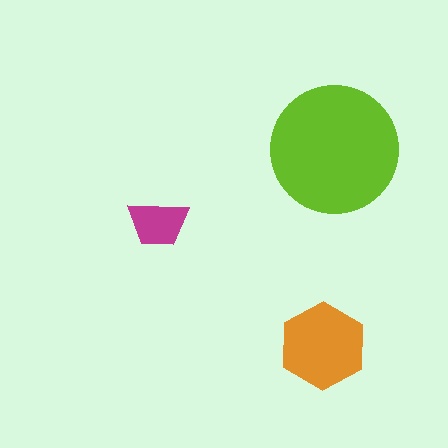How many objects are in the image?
There are 3 objects in the image.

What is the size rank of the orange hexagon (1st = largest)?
2nd.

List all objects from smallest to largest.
The magenta trapezoid, the orange hexagon, the lime circle.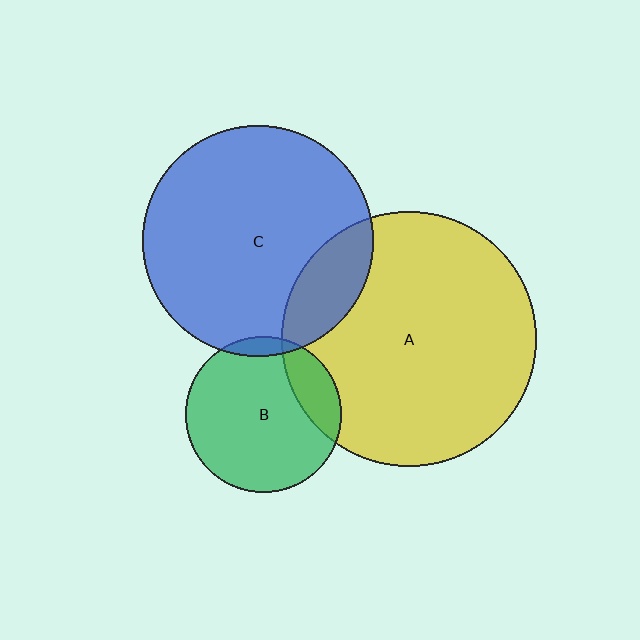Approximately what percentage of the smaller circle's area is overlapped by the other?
Approximately 20%.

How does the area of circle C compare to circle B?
Approximately 2.2 times.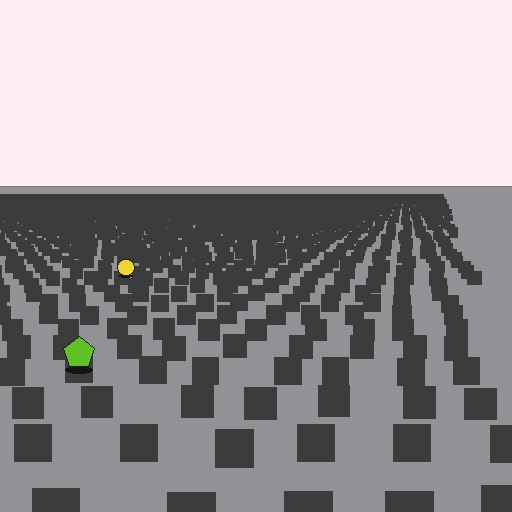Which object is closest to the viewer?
The lime pentagon is closest. The texture marks near it are larger and more spread out.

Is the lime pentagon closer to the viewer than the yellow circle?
Yes. The lime pentagon is closer — you can tell from the texture gradient: the ground texture is coarser near it.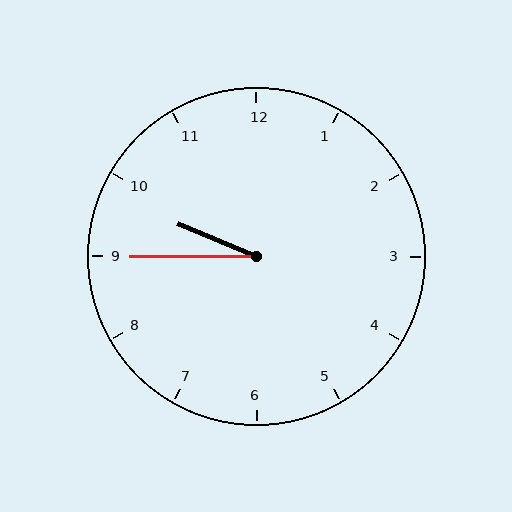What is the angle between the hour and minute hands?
Approximately 22 degrees.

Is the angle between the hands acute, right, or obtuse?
It is acute.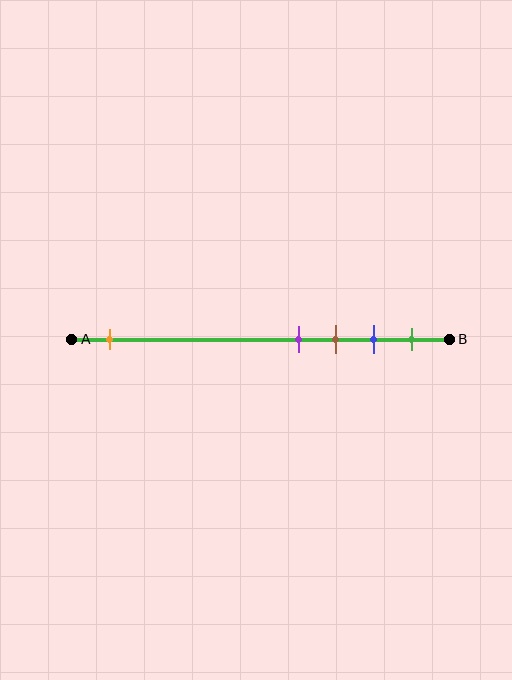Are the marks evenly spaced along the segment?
No, the marks are not evenly spaced.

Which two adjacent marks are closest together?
The purple and brown marks are the closest adjacent pair.